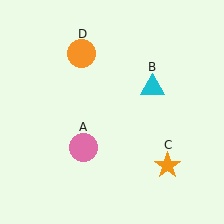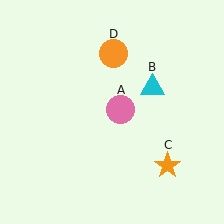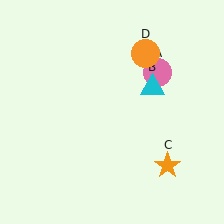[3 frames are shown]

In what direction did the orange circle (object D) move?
The orange circle (object D) moved right.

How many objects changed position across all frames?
2 objects changed position: pink circle (object A), orange circle (object D).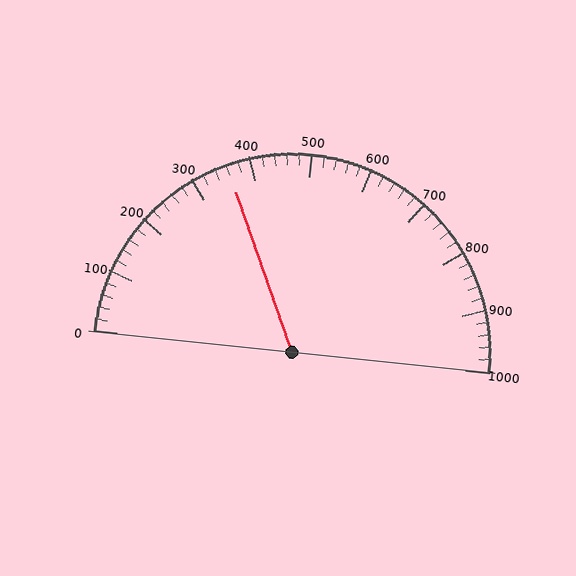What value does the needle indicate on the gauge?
The needle indicates approximately 360.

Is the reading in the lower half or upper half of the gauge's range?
The reading is in the lower half of the range (0 to 1000).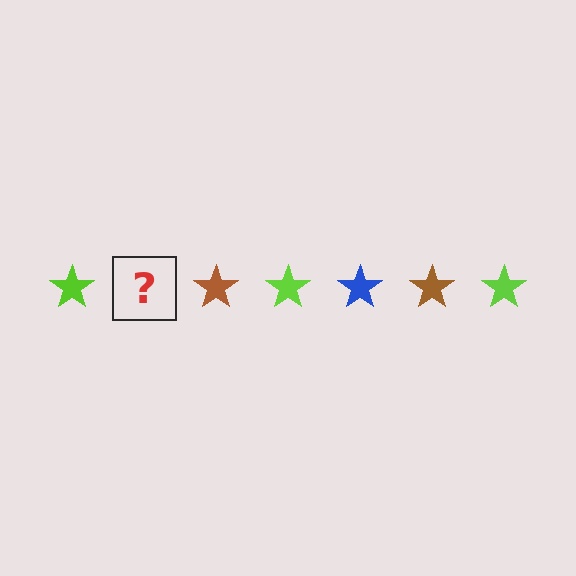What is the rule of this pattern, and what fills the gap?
The rule is that the pattern cycles through lime, blue, brown stars. The gap should be filled with a blue star.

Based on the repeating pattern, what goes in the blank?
The blank should be a blue star.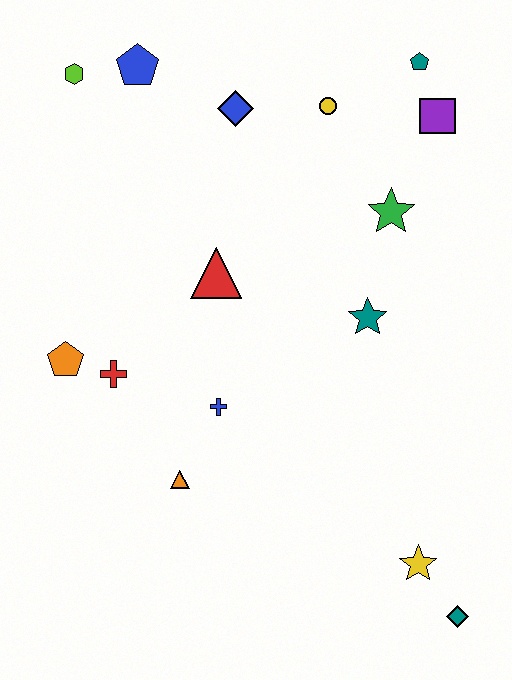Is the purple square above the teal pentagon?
No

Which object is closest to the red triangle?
The blue cross is closest to the red triangle.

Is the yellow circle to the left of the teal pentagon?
Yes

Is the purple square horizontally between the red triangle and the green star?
No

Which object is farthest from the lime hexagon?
The teal diamond is farthest from the lime hexagon.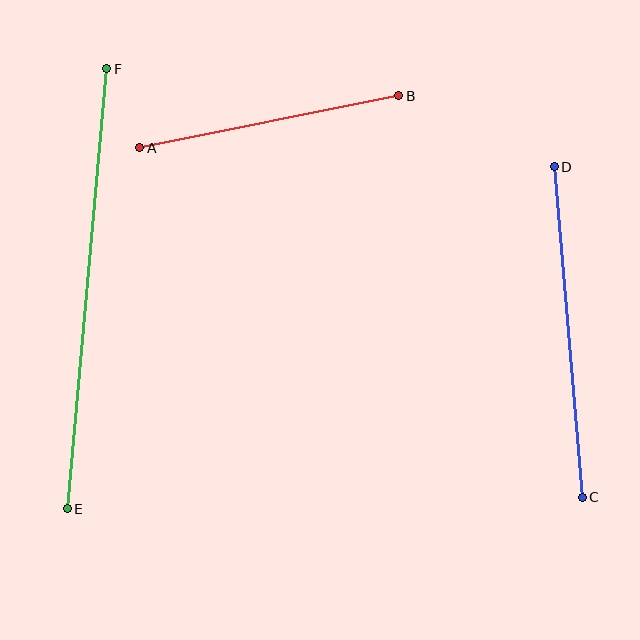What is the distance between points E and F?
The distance is approximately 442 pixels.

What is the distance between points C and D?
The distance is approximately 332 pixels.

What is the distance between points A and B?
The distance is approximately 264 pixels.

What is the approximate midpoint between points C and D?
The midpoint is at approximately (568, 332) pixels.